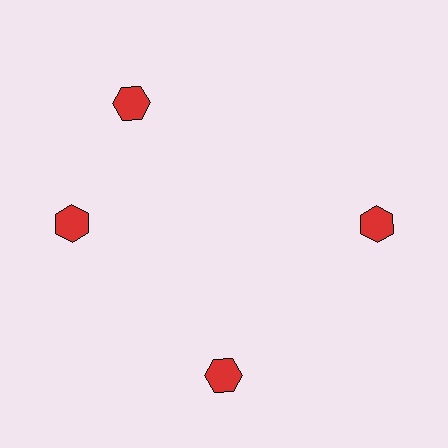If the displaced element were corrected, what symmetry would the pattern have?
It would have 4-fold rotational symmetry — the pattern would map onto itself every 90 degrees.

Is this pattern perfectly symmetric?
No. The 4 red hexagons are arranged in a ring, but one element near the 12 o'clock position is rotated out of alignment along the ring, breaking the 4-fold rotational symmetry.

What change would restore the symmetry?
The symmetry would be restored by rotating it back into even spacing with its neighbors so that all 4 hexagons sit at equal angles and equal distance from the center.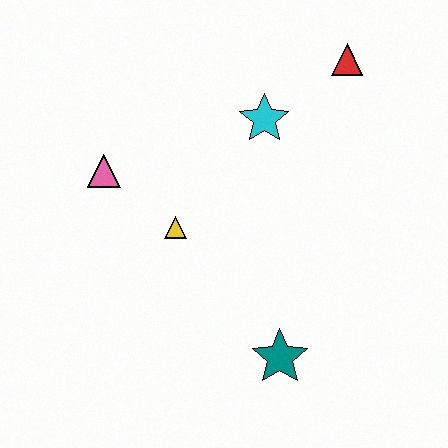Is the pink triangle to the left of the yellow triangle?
Yes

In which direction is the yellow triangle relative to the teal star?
The yellow triangle is above the teal star.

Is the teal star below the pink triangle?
Yes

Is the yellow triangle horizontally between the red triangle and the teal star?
No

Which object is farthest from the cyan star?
The teal star is farthest from the cyan star.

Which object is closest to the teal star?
The yellow triangle is closest to the teal star.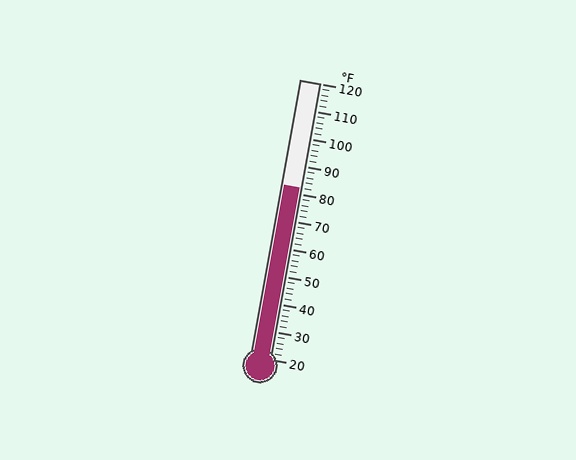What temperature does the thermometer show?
The thermometer shows approximately 82°F.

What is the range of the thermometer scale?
The thermometer scale ranges from 20°F to 120°F.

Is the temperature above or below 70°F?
The temperature is above 70°F.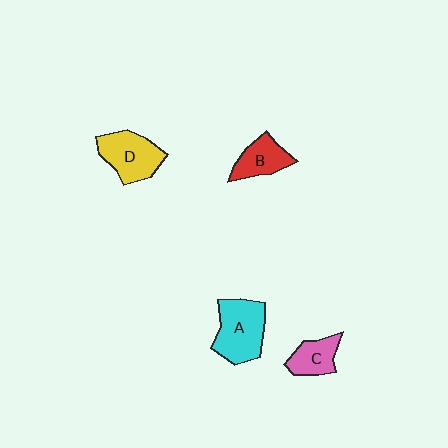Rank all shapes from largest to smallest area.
From largest to smallest: A (cyan), D (yellow), B (red), C (pink).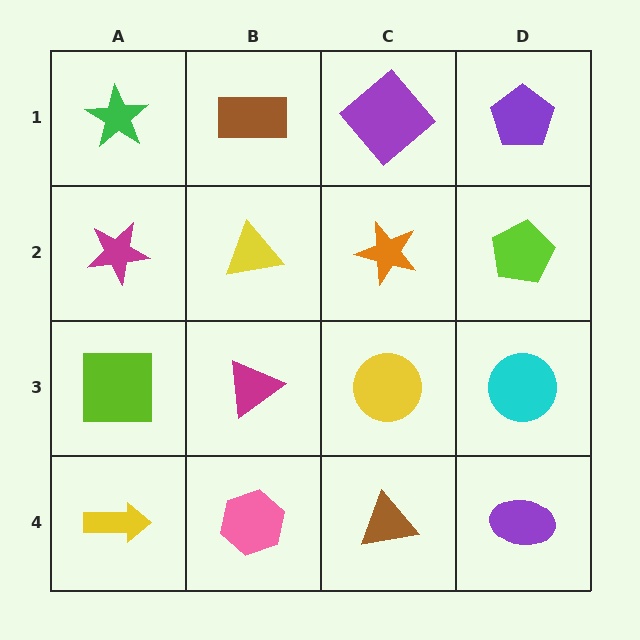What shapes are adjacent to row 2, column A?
A green star (row 1, column A), a lime square (row 3, column A), a yellow triangle (row 2, column B).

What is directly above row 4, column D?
A cyan circle.